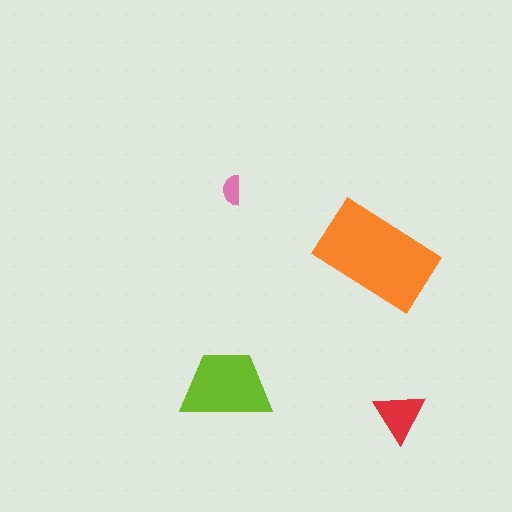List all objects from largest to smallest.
The orange rectangle, the lime trapezoid, the red triangle, the pink semicircle.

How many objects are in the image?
There are 4 objects in the image.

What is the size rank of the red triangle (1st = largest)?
3rd.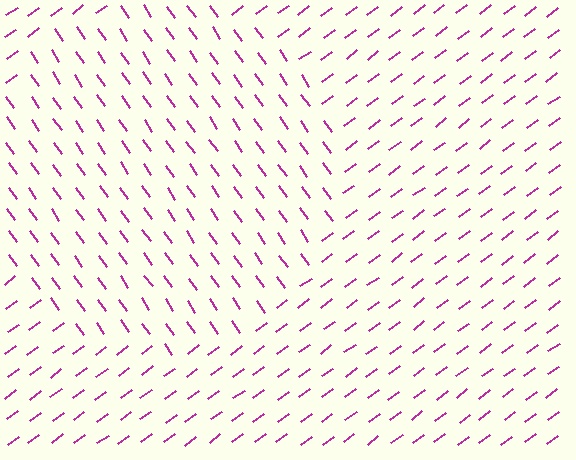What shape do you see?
I see a circle.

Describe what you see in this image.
The image is filled with small magenta line segments. A circle region in the image has lines oriented differently from the surrounding lines, creating a visible texture boundary.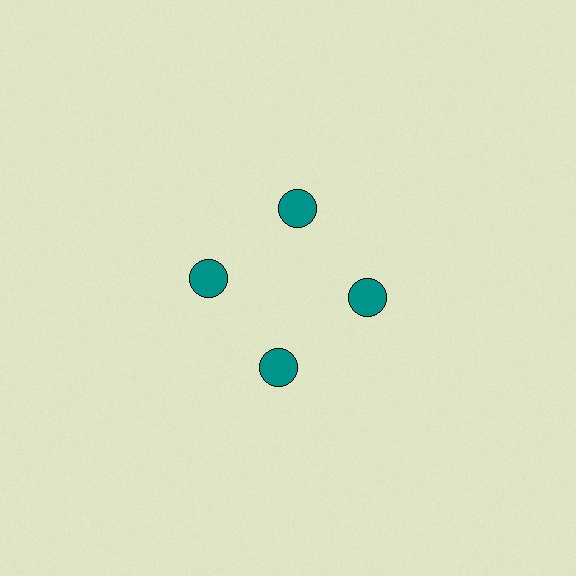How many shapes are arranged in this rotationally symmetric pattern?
There are 4 shapes, arranged in 4 groups of 1.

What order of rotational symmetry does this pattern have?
This pattern has 4-fold rotational symmetry.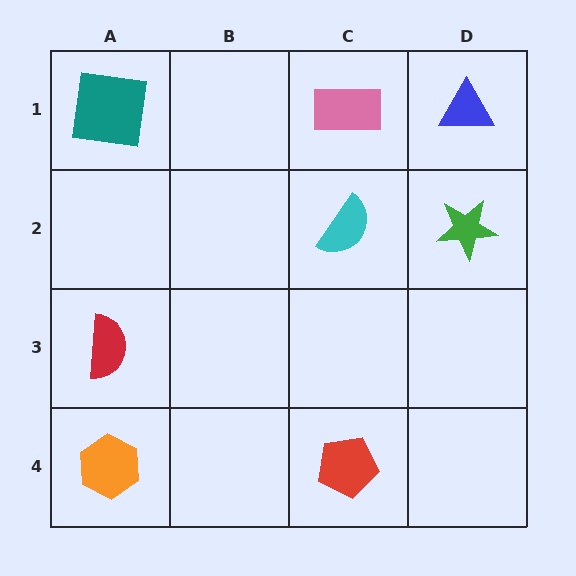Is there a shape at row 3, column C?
No, that cell is empty.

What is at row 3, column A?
A red semicircle.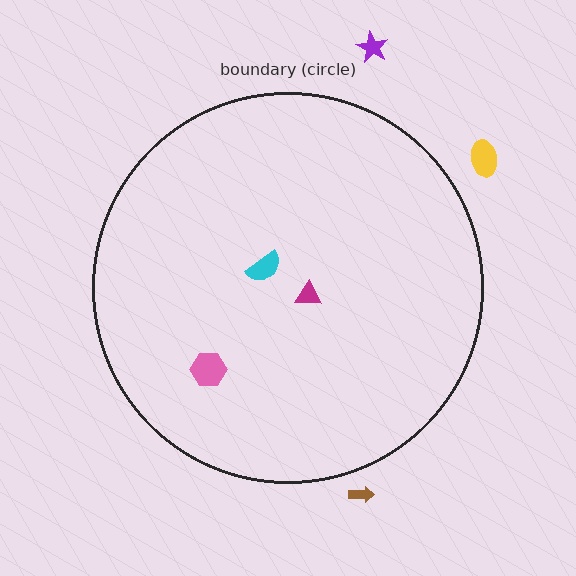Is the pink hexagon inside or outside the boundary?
Inside.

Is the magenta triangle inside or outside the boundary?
Inside.